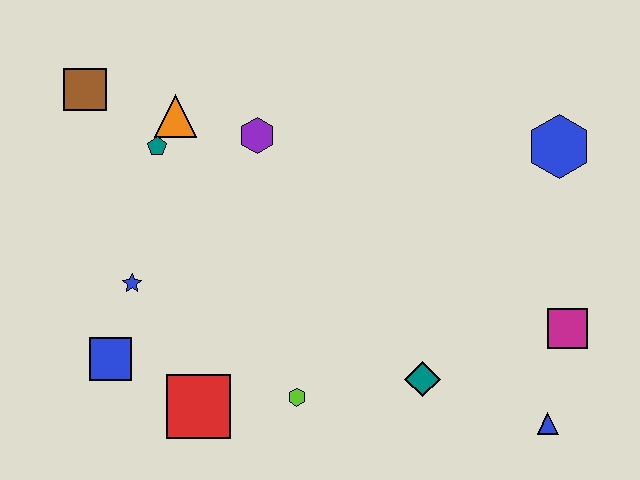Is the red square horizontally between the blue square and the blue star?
No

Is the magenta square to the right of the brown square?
Yes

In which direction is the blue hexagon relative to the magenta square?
The blue hexagon is above the magenta square.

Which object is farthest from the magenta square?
The brown square is farthest from the magenta square.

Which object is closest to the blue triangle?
The magenta square is closest to the blue triangle.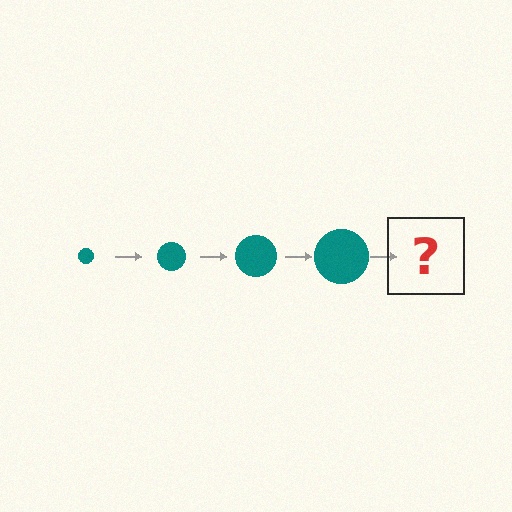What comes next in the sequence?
The next element should be a teal circle, larger than the previous one.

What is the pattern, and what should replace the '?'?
The pattern is that the circle gets progressively larger each step. The '?' should be a teal circle, larger than the previous one.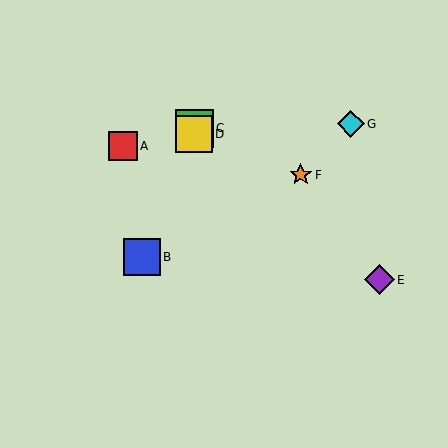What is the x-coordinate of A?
Object A is at x≈123.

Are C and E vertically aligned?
No, C is at x≈194 and E is at x≈379.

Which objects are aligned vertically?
Objects C, D are aligned vertically.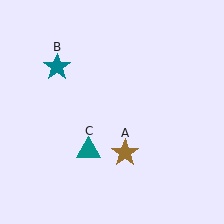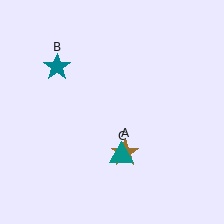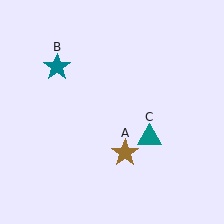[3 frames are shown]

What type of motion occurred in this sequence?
The teal triangle (object C) rotated counterclockwise around the center of the scene.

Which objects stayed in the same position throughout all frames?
Brown star (object A) and teal star (object B) remained stationary.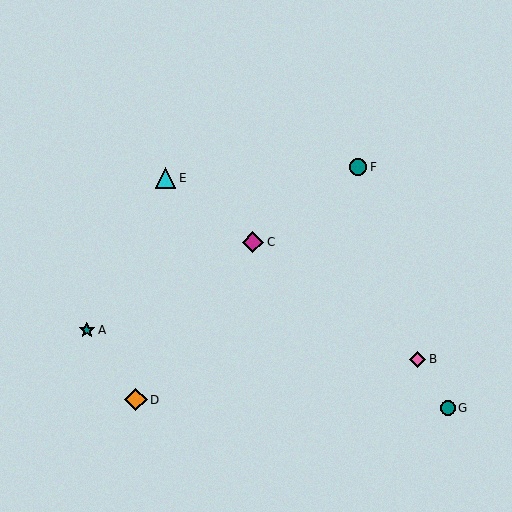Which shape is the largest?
The orange diamond (labeled D) is the largest.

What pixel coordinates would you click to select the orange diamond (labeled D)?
Click at (136, 400) to select the orange diamond D.